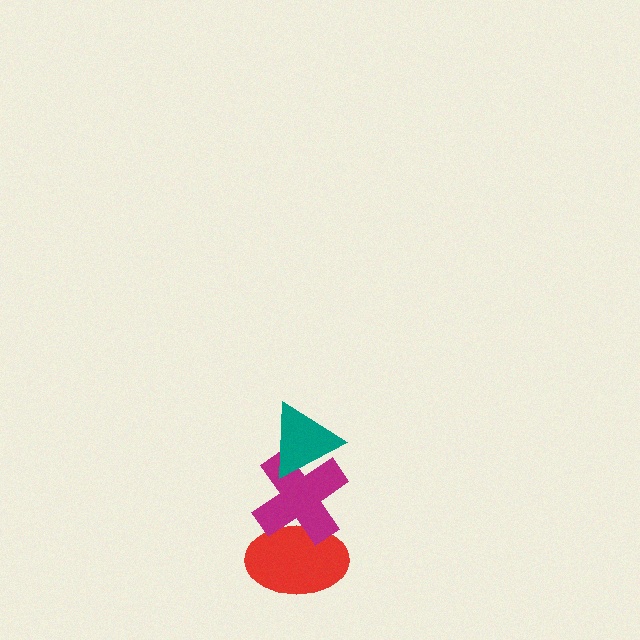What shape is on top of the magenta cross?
The teal triangle is on top of the magenta cross.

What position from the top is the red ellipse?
The red ellipse is 3rd from the top.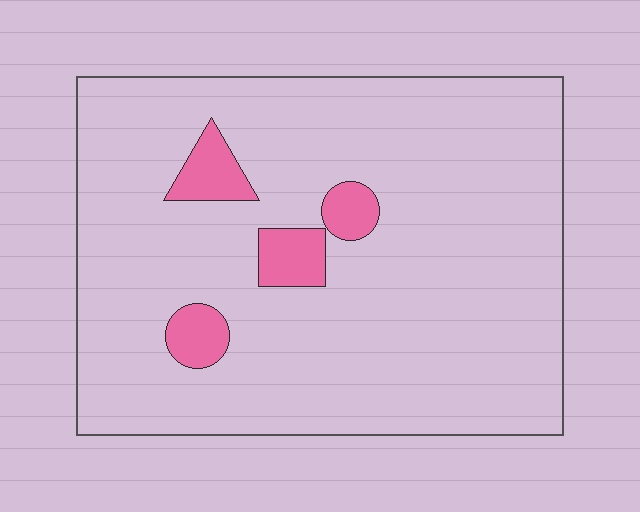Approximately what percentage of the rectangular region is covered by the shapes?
Approximately 10%.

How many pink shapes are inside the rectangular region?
4.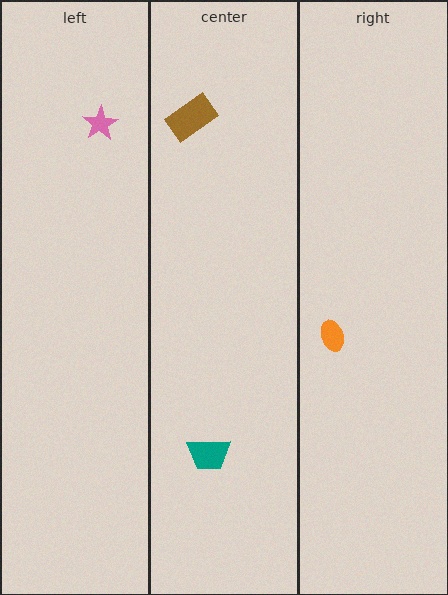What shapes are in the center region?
The brown rectangle, the teal trapezoid.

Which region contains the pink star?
The left region.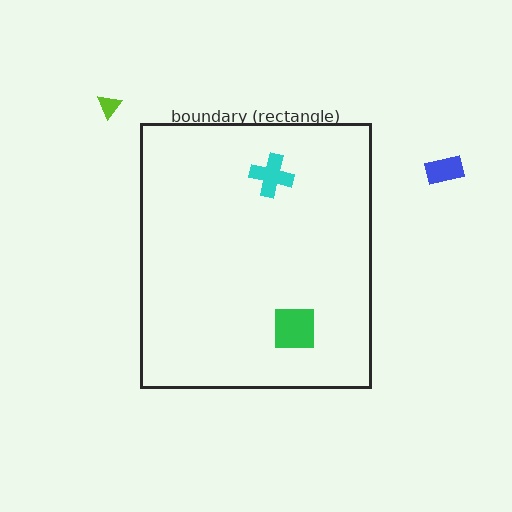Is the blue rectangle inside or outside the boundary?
Outside.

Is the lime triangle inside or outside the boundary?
Outside.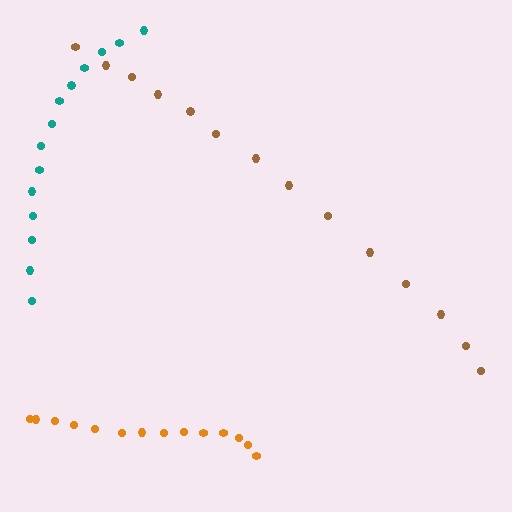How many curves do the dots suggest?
There are 3 distinct paths.